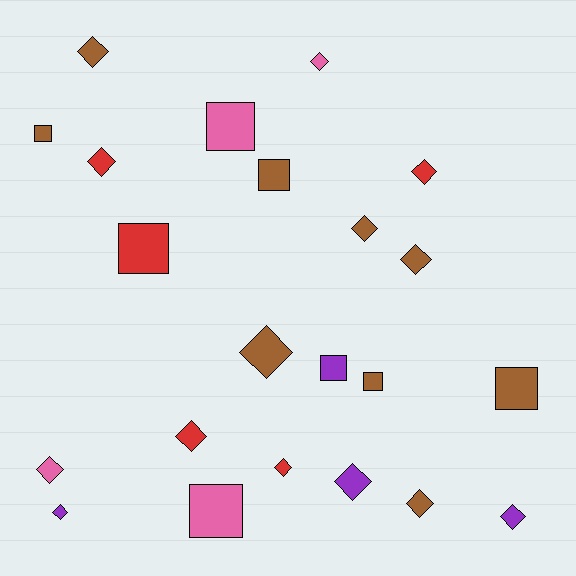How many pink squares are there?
There are 2 pink squares.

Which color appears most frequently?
Brown, with 9 objects.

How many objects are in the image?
There are 22 objects.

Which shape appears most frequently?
Diamond, with 14 objects.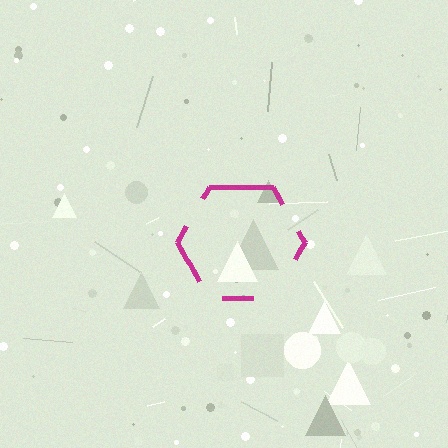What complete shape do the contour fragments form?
The contour fragments form a hexagon.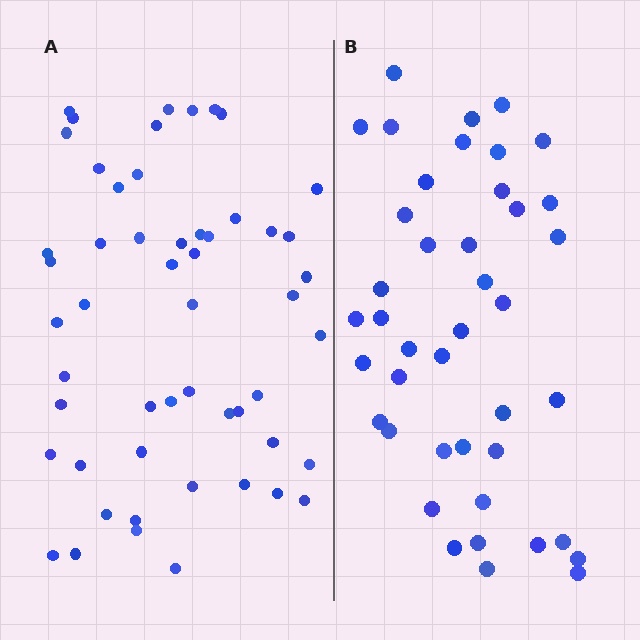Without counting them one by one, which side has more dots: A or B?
Region A (the left region) has more dots.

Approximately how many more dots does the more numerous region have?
Region A has roughly 12 or so more dots than region B.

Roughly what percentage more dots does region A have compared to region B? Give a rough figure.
About 25% more.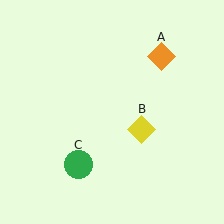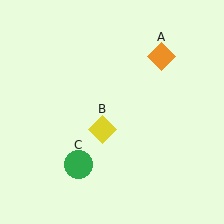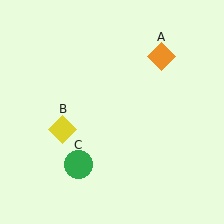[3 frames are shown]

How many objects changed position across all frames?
1 object changed position: yellow diamond (object B).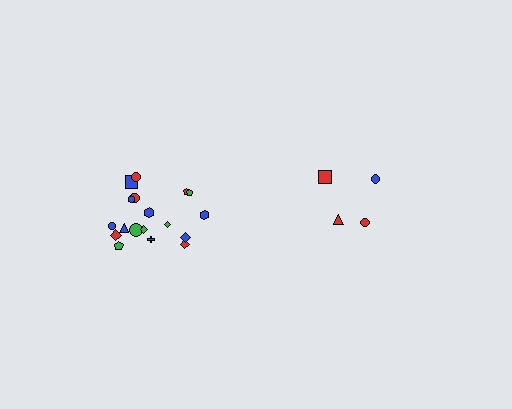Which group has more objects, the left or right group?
The left group.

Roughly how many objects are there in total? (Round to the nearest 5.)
Roughly 20 objects in total.